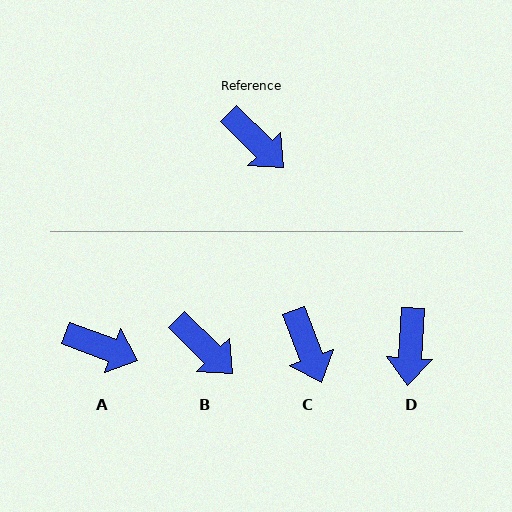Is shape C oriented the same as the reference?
No, it is off by about 25 degrees.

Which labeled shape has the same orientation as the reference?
B.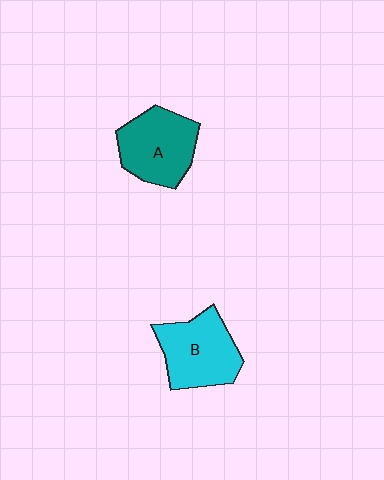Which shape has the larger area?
Shape B (cyan).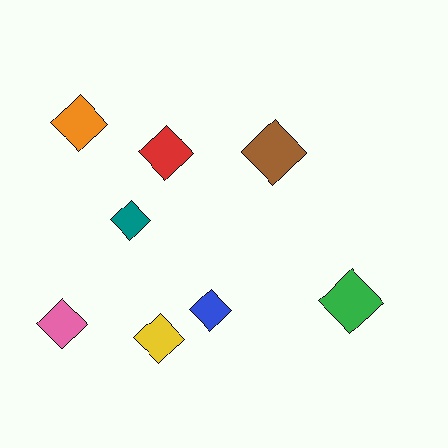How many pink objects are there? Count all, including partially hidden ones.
There is 1 pink object.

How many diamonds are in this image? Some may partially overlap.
There are 8 diamonds.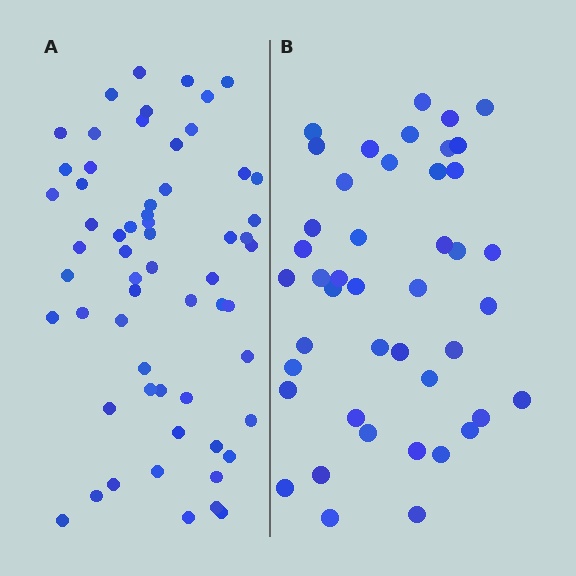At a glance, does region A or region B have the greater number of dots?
Region A (the left region) has more dots.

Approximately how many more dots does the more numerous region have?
Region A has approximately 15 more dots than region B.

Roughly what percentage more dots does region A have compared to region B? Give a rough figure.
About 35% more.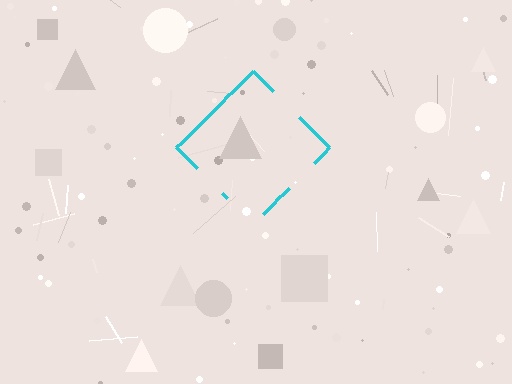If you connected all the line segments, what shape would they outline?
They would outline a diamond.